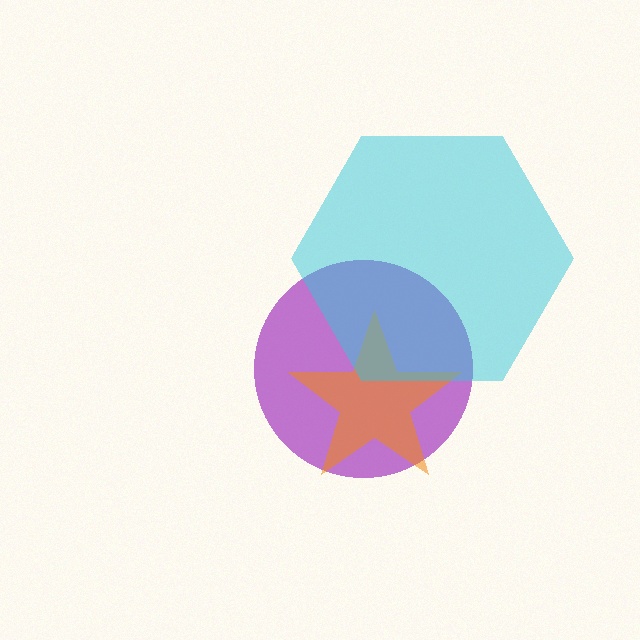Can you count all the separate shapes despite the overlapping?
Yes, there are 3 separate shapes.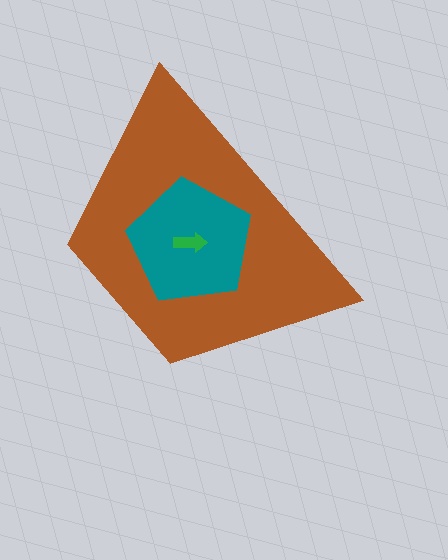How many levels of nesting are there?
3.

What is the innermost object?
The green arrow.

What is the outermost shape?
The brown trapezoid.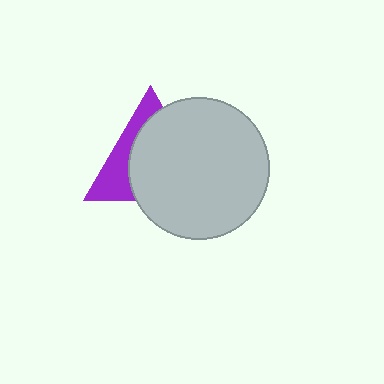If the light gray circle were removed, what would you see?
You would see the complete purple triangle.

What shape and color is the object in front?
The object in front is a light gray circle.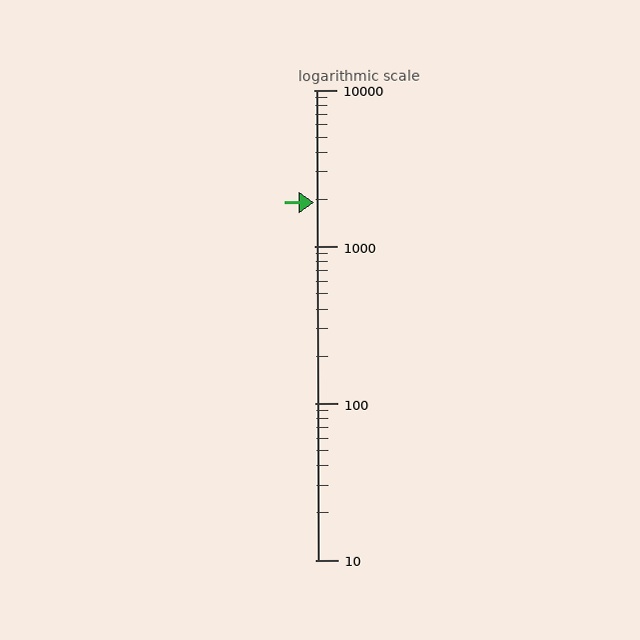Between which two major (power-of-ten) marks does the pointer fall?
The pointer is between 1000 and 10000.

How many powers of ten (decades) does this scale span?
The scale spans 3 decades, from 10 to 10000.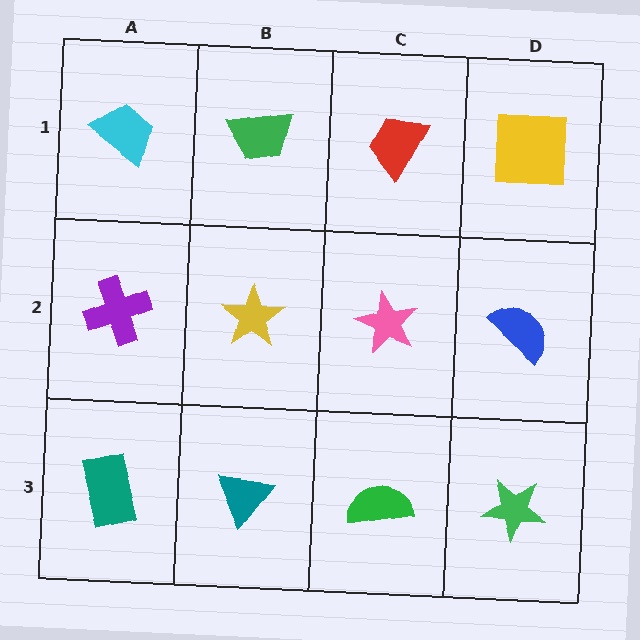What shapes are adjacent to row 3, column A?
A purple cross (row 2, column A), a teal triangle (row 3, column B).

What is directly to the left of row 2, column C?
A yellow star.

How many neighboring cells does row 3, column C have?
3.